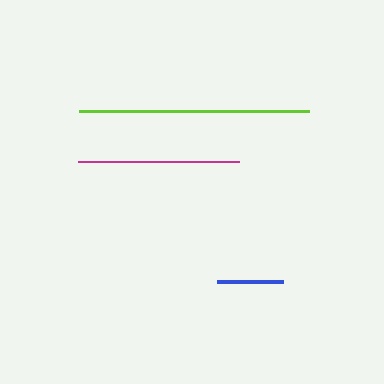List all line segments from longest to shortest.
From longest to shortest: lime, magenta, blue.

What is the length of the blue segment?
The blue segment is approximately 65 pixels long.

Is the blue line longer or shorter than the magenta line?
The magenta line is longer than the blue line.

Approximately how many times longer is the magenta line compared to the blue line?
The magenta line is approximately 2.5 times the length of the blue line.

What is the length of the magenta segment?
The magenta segment is approximately 162 pixels long.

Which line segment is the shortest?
The blue line is the shortest at approximately 65 pixels.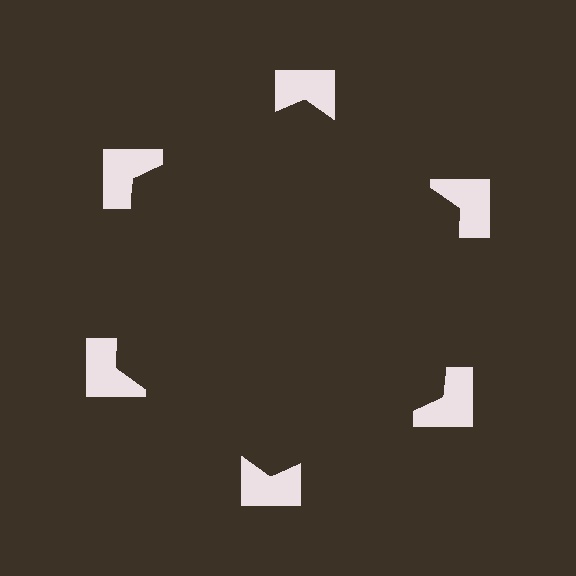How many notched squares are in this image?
There are 6 — one at each vertex of the illusory hexagon.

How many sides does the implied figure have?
6 sides.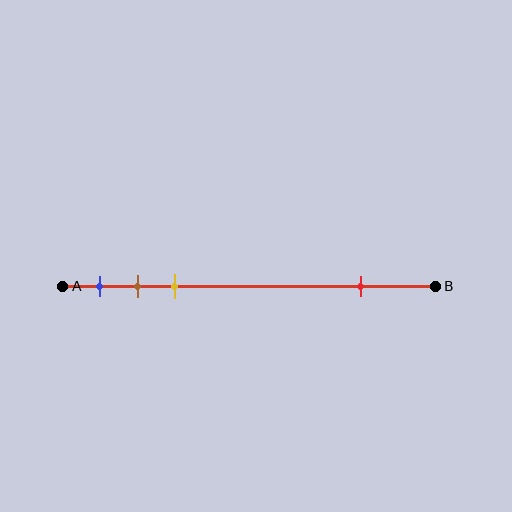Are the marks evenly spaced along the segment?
No, the marks are not evenly spaced.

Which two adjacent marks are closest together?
The brown and yellow marks are the closest adjacent pair.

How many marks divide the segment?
There are 4 marks dividing the segment.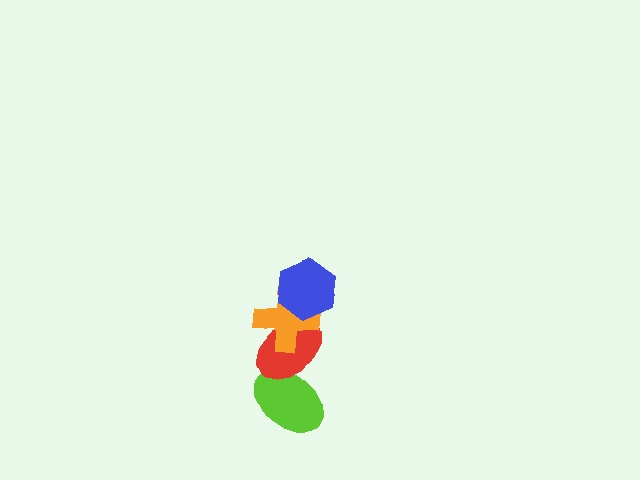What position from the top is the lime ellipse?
The lime ellipse is 4th from the top.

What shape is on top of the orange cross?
The blue hexagon is on top of the orange cross.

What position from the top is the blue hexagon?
The blue hexagon is 1st from the top.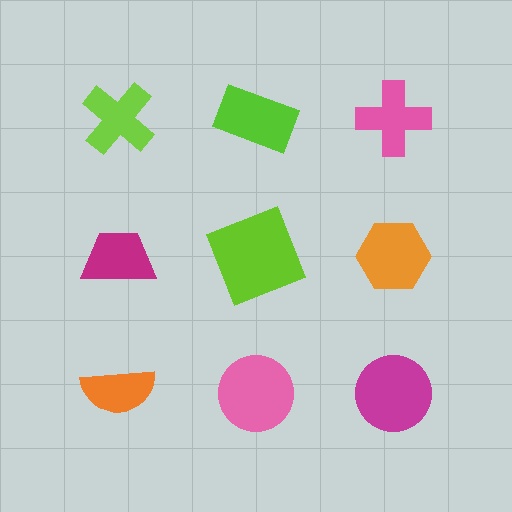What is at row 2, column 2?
A lime square.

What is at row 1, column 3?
A pink cross.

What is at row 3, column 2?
A pink circle.